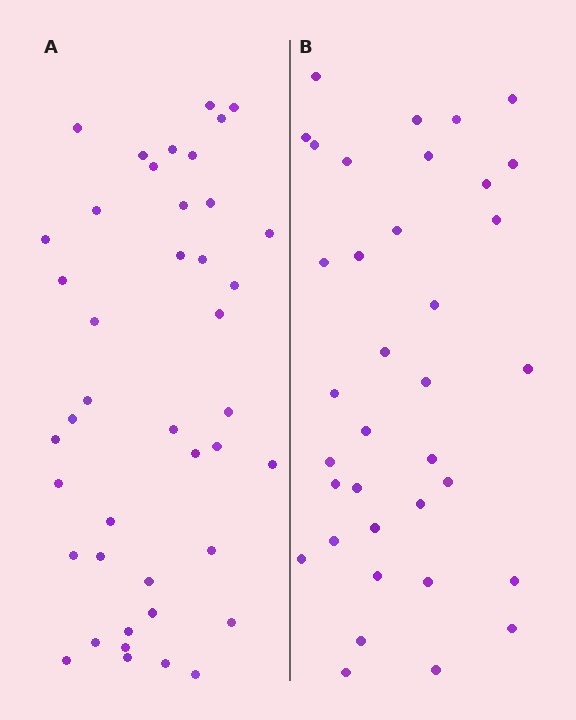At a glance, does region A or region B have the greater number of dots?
Region A (the left region) has more dots.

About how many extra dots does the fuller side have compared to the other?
Region A has about 6 more dots than region B.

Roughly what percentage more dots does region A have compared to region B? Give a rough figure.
About 15% more.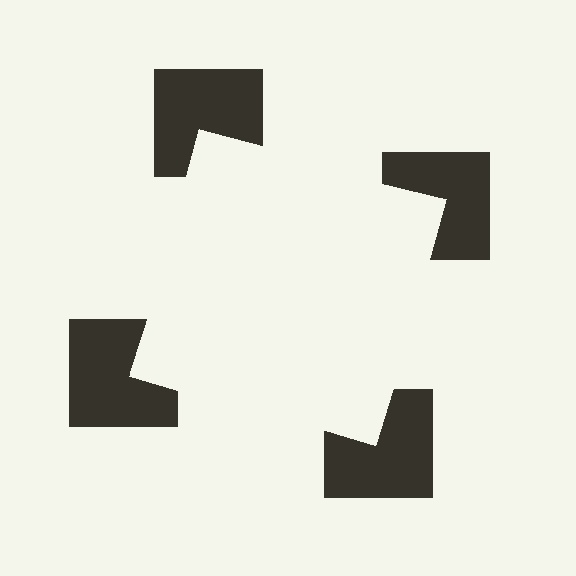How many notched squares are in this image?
There are 4 — one at each vertex of the illusory square.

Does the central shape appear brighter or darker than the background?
It typically appears slightly brighter than the background, even though no actual brightness change is drawn.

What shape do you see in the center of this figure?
An illusory square — its edges are inferred from the aligned wedge cuts in the notched squares, not physically drawn.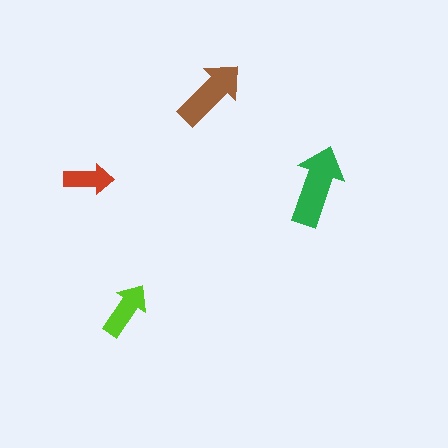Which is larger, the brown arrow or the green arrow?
The green one.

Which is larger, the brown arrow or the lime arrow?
The brown one.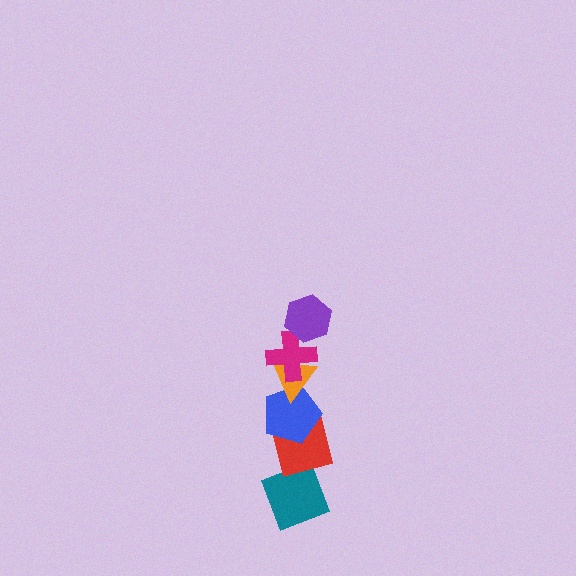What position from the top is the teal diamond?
The teal diamond is 6th from the top.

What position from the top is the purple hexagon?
The purple hexagon is 1st from the top.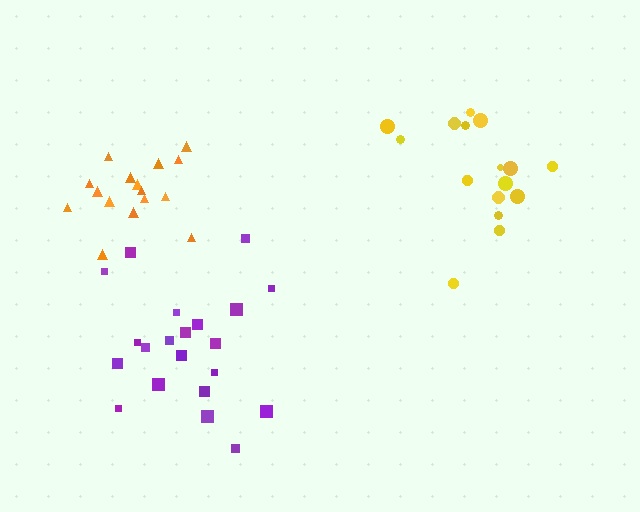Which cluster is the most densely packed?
Orange.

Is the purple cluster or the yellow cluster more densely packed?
Yellow.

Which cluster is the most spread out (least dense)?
Purple.